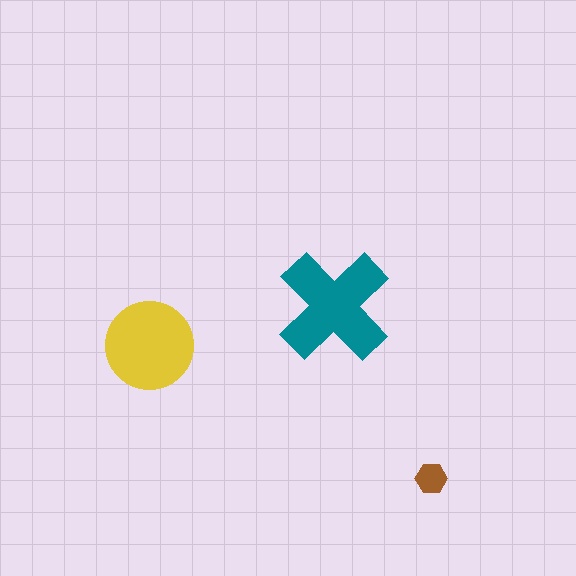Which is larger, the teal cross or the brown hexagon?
The teal cross.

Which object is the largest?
The teal cross.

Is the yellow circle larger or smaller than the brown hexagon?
Larger.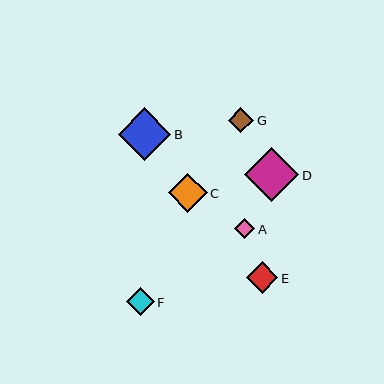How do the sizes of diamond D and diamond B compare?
Diamond D and diamond B are approximately the same size.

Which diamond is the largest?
Diamond D is the largest with a size of approximately 54 pixels.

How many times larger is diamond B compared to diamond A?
Diamond B is approximately 2.6 times the size of diamond A.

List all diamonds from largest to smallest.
From largest to smallest: D, B, C, E, F, G, A.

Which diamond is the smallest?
Diamond A is the smallest with a size of approximately 20 pixels.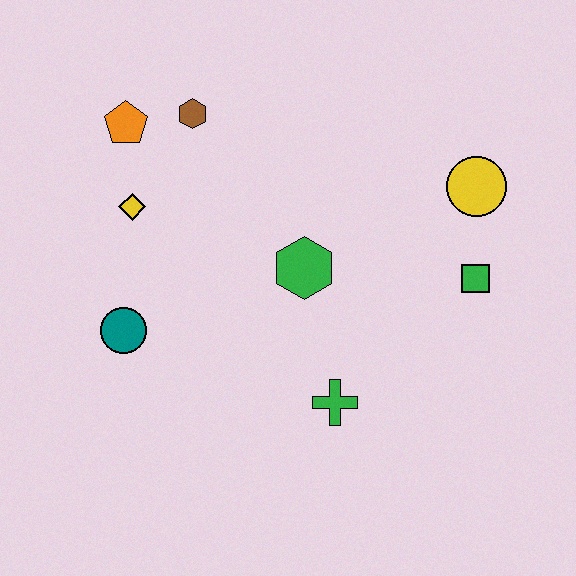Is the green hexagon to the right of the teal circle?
Yes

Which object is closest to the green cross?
The green hexagon is closest to the green cross.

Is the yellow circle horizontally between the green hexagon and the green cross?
No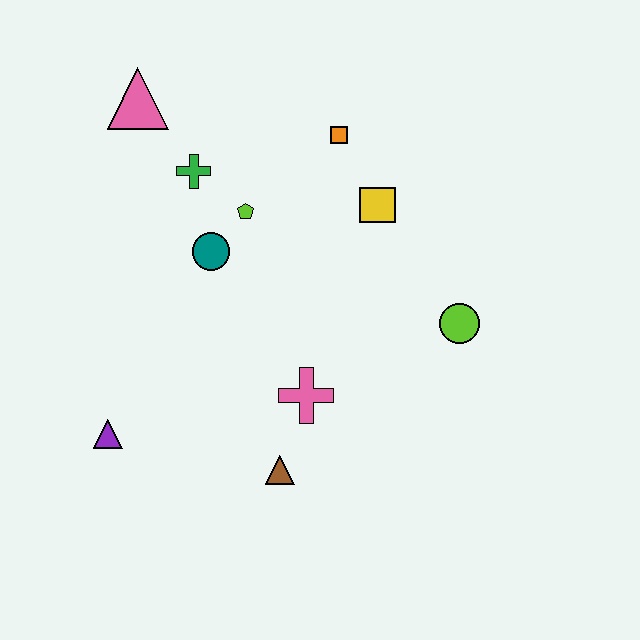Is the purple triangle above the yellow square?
No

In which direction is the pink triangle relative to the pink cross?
The pink triangle is above the pink cross.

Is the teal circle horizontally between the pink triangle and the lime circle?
Yes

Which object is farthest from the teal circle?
The lime circle is farthest from the teal circle.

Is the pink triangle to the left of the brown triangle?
Yes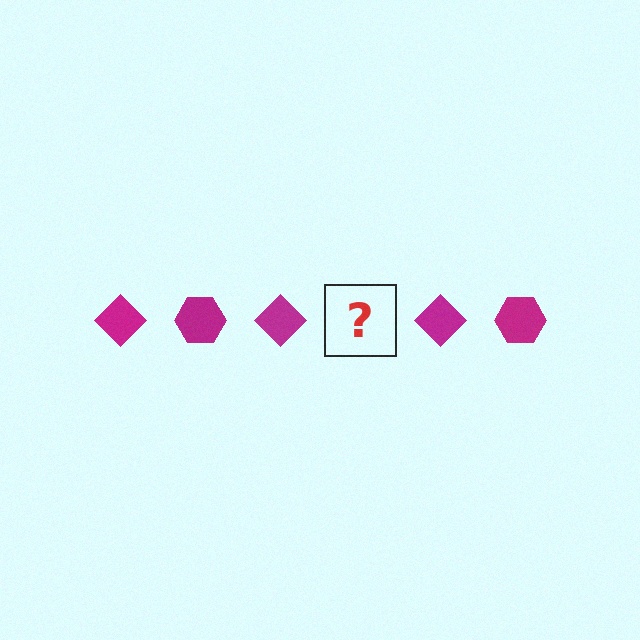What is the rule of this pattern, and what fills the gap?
The rule is that the pattern cycles through diamond, hexagon shapes in magenta. The gap should be filled with a magenta hexagon.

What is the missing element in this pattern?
The missing element is a magenta hexagon.